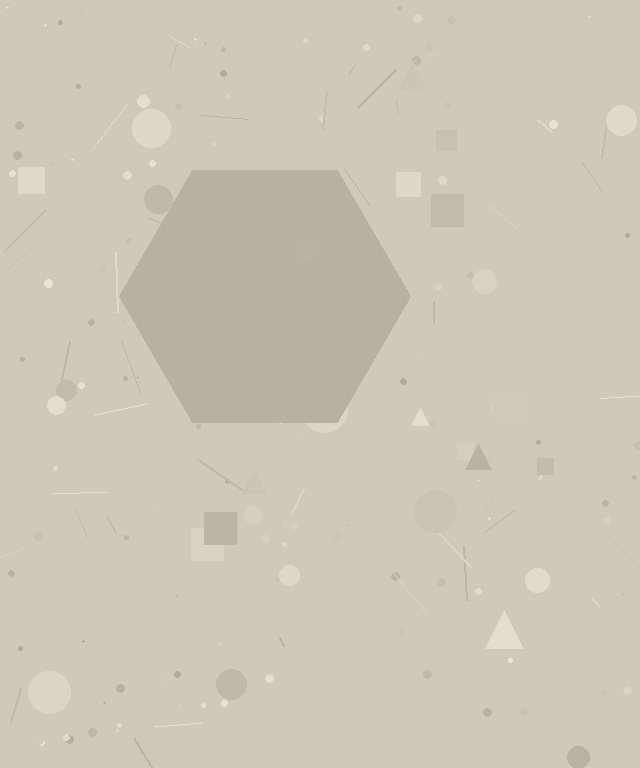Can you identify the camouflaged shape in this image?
The camouflaged shape is a hexagon.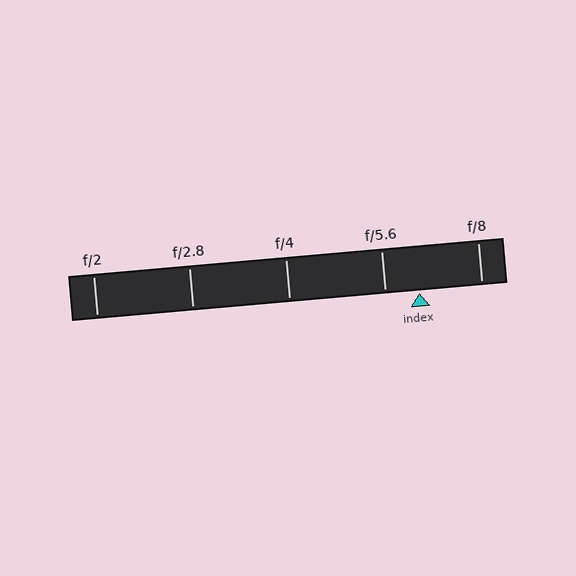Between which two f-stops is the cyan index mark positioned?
The index mark is between f/5.6 and f/8.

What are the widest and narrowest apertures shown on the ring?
The widest aperture shown is f/2 and the narrowest is f/8.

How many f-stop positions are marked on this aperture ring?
There are 5 f-stop positions marked.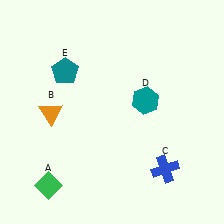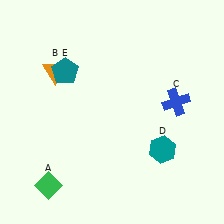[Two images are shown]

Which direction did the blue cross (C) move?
The blue cross (C) moved up.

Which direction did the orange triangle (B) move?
The orange triangle (B) moved up.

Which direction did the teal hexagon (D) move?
The teal hexagon (D) moved down.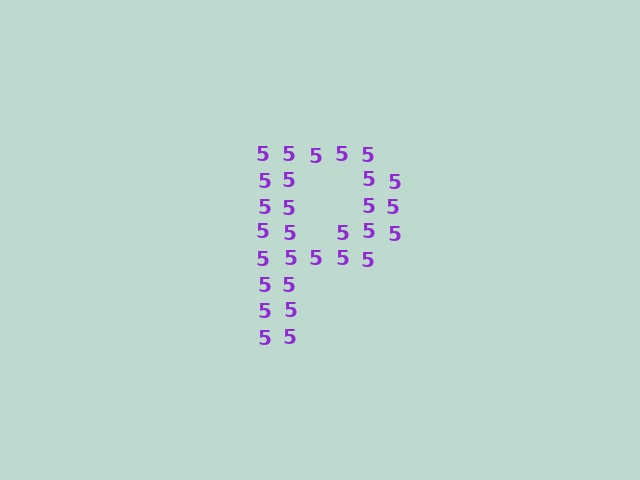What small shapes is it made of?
It is made of small digit 5's.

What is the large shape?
The large shape is the letter P.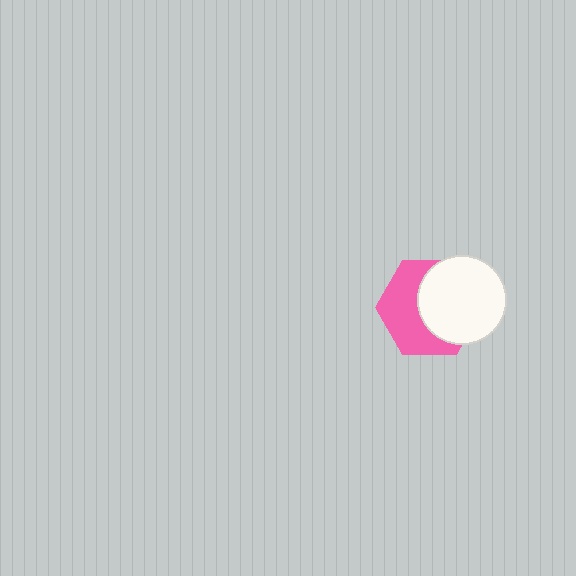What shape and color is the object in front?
The object in front is a white circle.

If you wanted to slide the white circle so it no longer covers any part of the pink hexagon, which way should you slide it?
Slide it right — that is the most direct way to separate the two shapes.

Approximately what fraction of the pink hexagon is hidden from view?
Roughly 50% of the pink hexagon is hidden behind the white circle.